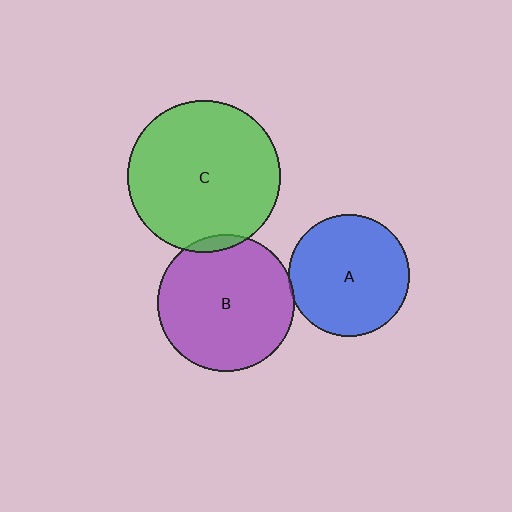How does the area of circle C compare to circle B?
Approximately 1.2 times.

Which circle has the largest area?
Circle C (green).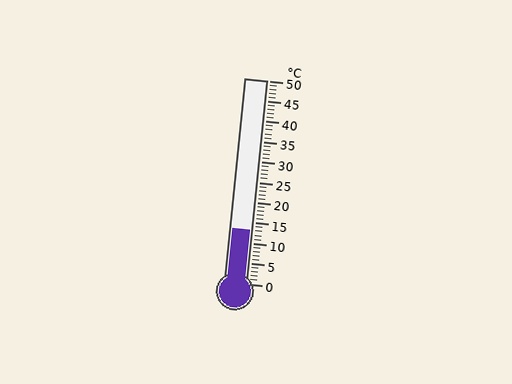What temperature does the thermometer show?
The thermometer shows approximately 13°C.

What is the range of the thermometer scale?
The thermometer scale ranges from 0°C to 50°C.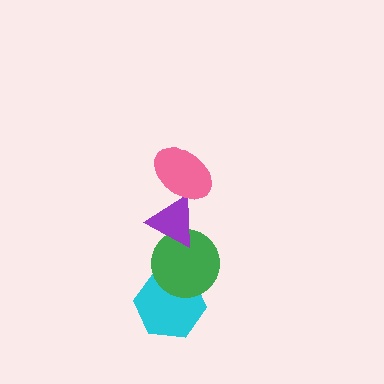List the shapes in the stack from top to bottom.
From top to bottom: the pink ellipse, the purple triangle, the green circle, the cyan hexagon.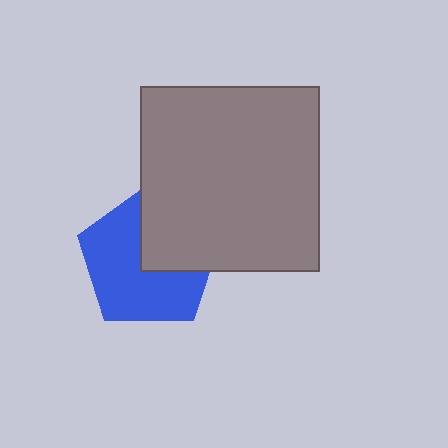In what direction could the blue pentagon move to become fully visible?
The blue pentagon could move toward the lower-left. That would shift it out from behind the gray rectangle entirely.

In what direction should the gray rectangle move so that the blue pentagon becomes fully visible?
The gray rectangle should move toward the upper-right. That is the shortest direction to clear the overlap and leave the blue pentagon fully visible.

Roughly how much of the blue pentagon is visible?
About half of it is visible (roughly 63%).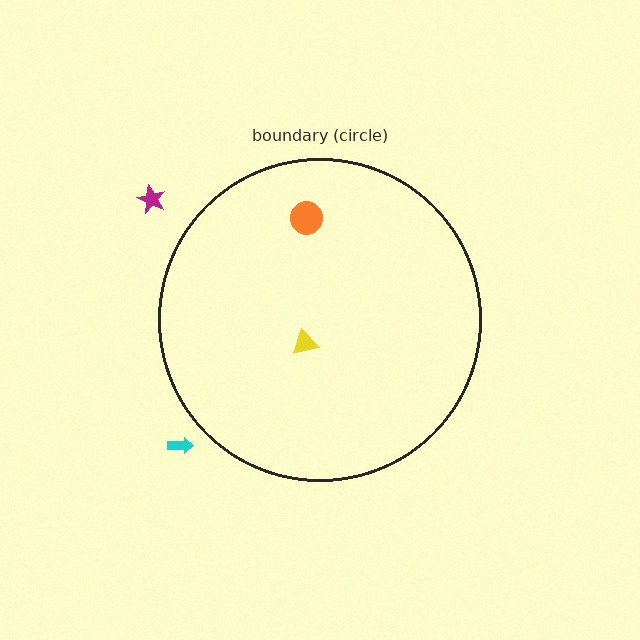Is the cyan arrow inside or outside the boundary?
Outside.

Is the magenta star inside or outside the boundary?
Outside.